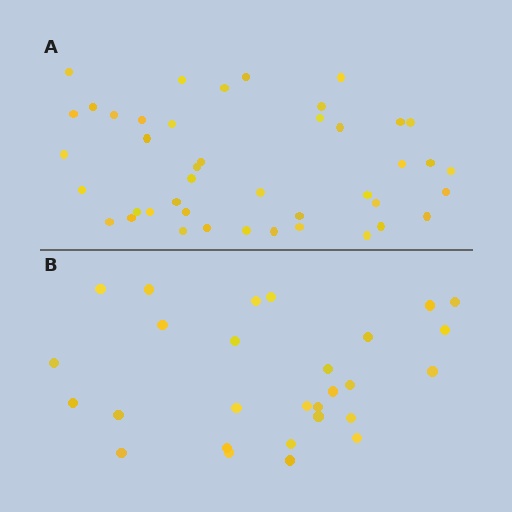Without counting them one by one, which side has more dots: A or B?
Region A (the top region) has more dots.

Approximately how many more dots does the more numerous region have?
Region A has approximately 15 more dots than region B.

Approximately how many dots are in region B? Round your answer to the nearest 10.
About 30 dots. (The exact count is 28, which rounds to 30.)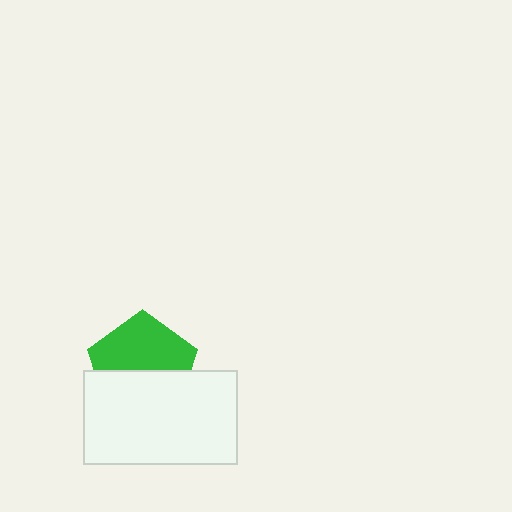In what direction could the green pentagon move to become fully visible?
The green pentagon could move up. That would shift it out from behind the white rectangle entirely.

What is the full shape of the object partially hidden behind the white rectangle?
The partially hidden object is a green pentagon.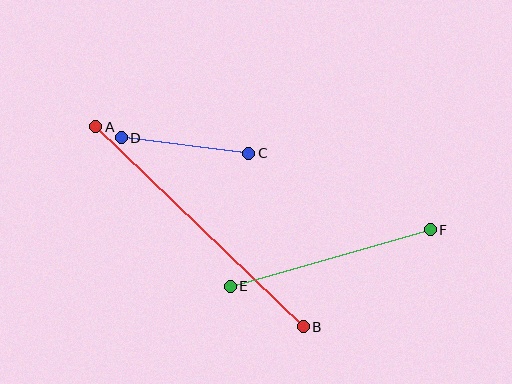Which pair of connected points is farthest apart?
Points A and B are farthest apart.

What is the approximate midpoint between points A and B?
The midpoint is at approximately (200, 227) pixels.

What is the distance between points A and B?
The distance is approximately 288 pixels.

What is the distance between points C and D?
The distance is approximately 128 pixels.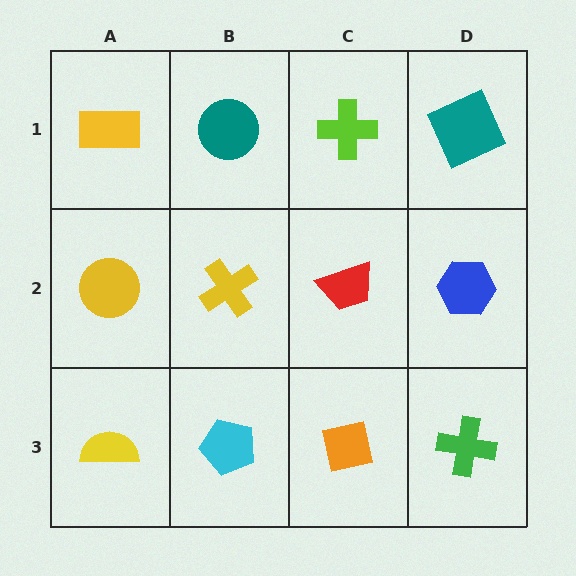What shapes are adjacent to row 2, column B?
A teal circle (row 1, column B), a cyan pentagon (row 3, column B), a yellow circle (row 2, column A), a red trapezoid (row 2, column C).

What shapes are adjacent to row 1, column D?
A blue hexagon (row 2, column D), a lime cross (row 1, column C).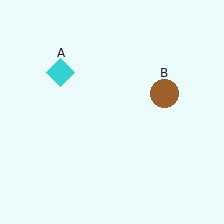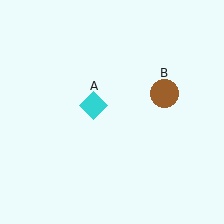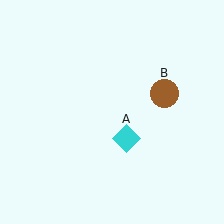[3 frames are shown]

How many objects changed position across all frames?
1 object changed position: cyan diamond (object A).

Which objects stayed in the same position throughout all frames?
Brown circle (object B) remained stationary.